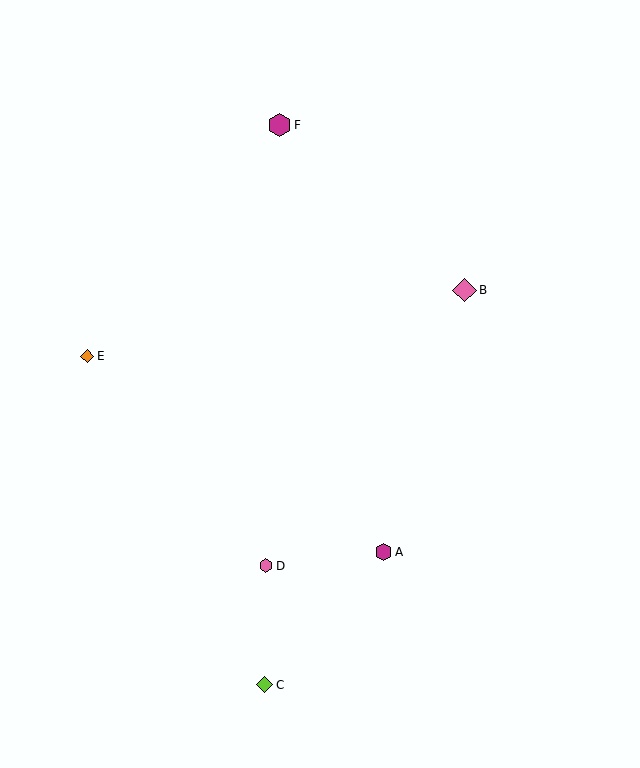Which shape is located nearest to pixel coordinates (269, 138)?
The magenta hexagon (labeled F) at (279, 125) is nearest to that location.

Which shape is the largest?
The pink diamond (labeled B) is the largest.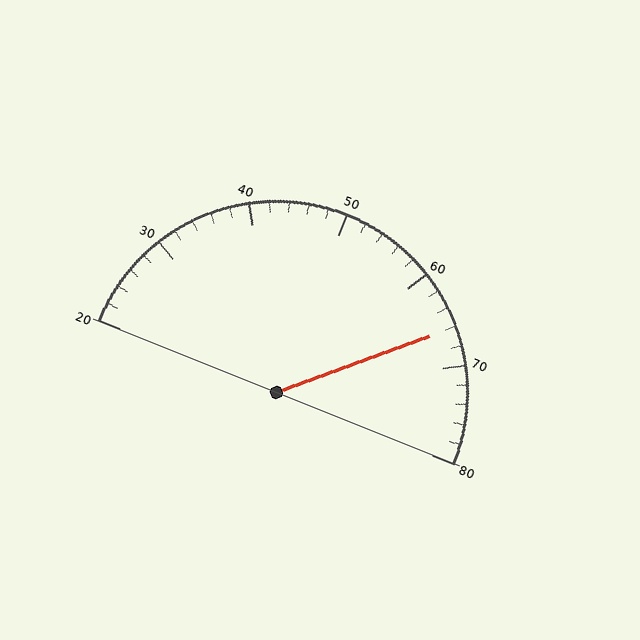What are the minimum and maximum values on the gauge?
The gauge ranges from 20 to 80.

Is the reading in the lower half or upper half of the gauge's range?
The reading is in the upper half of the range (20 to 80).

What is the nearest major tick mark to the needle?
The nearest major tick mark is 70.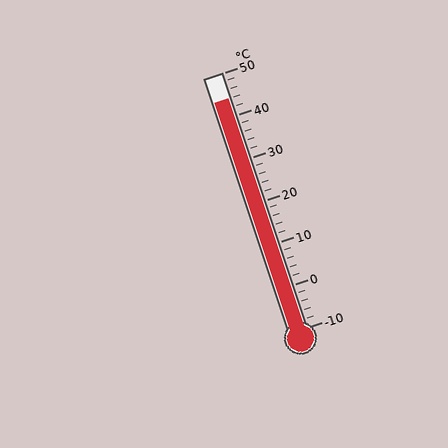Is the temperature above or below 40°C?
The temperature is above 40°C.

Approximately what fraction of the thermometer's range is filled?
The thermometer is filled to approximately 90% of its range.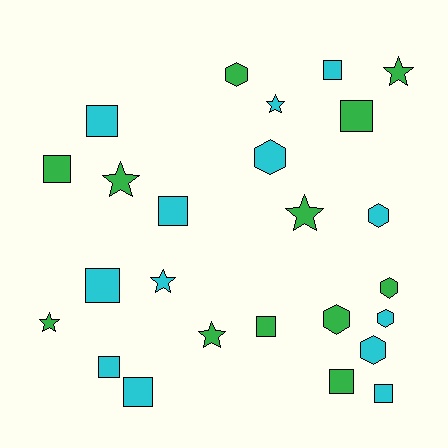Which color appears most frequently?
Cyan, with 13 objects.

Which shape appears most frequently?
Square, with 11 objects.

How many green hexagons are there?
There are 3 green hexagons.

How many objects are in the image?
There are 25 objects.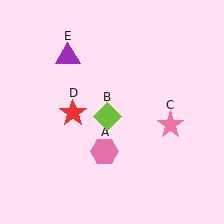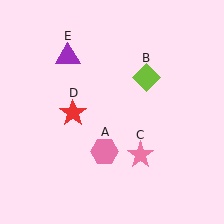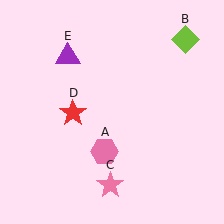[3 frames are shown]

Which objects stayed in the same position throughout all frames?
Pink hexagon (object A) and red star (object D) and purple triangle (object E) remained stationary.